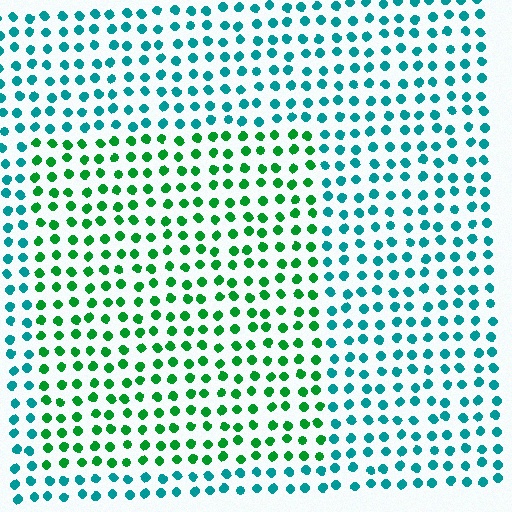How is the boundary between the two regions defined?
The boundary is defined purely by a slight shift in hue (about 45 degrees). Spacing, size, and orientation are identical on both sides.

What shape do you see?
I see a rectangle.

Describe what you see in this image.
The image is filled with small teal elements in a uniform arrangement. A rectangle-shaped region is visible where the elements are tinted to a slightly different hue, forming a subtle color boundary.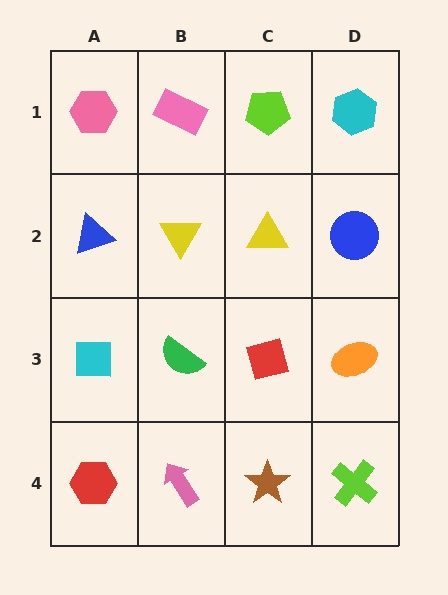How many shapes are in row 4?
4 shapes.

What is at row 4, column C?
A brown star.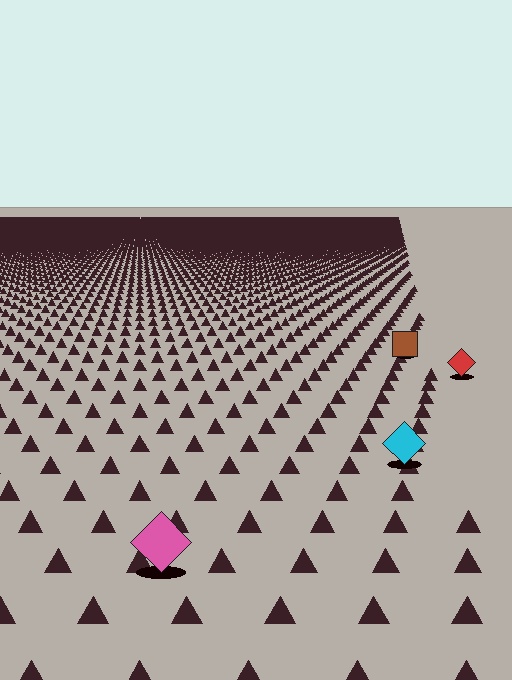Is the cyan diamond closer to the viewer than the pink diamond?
No. The pink diamond is closer — you can tell from the texture gradient: the ground texture is coarser near it.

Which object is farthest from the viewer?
The brown square is farthest from the viewer. It appears smaller and the ground texture around it is denser.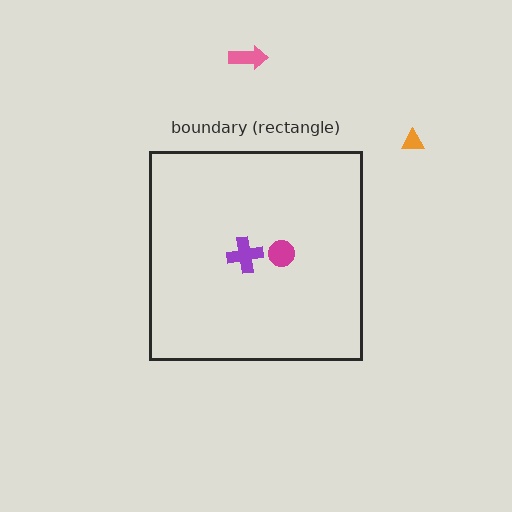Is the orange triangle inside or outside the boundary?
Outside.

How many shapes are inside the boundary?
2 inside, 2 outside.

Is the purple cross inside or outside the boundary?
Inside.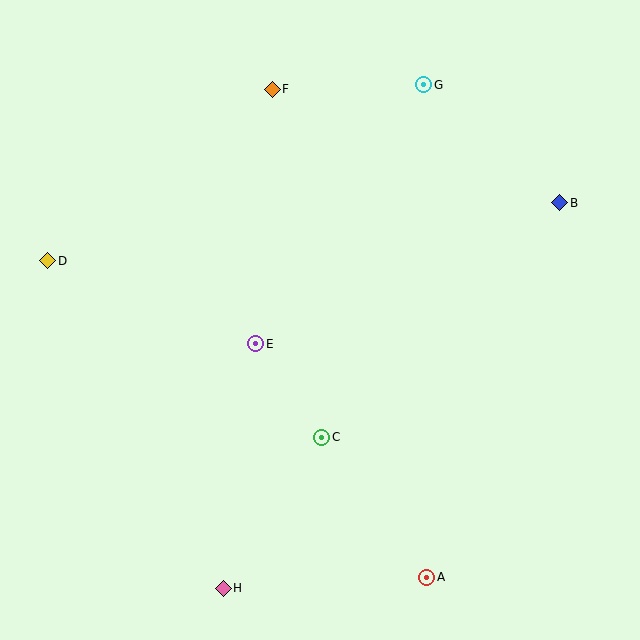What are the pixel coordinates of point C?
Point C is at (322, 437).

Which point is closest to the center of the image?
Point E at (256, 344) is closest to the center.